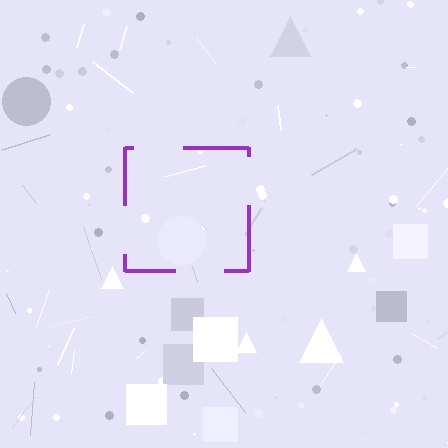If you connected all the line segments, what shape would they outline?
They would outline a square.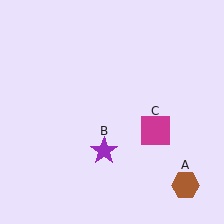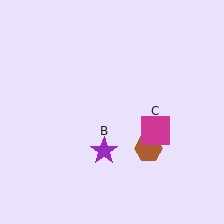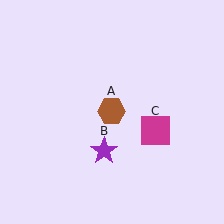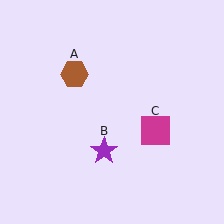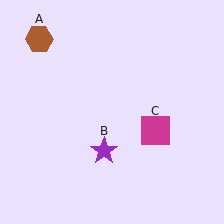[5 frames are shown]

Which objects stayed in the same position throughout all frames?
Purple star (object B) and magenta square (object C) remained stationary.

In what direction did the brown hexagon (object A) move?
The brown hexagon (object A) moved up and to the left.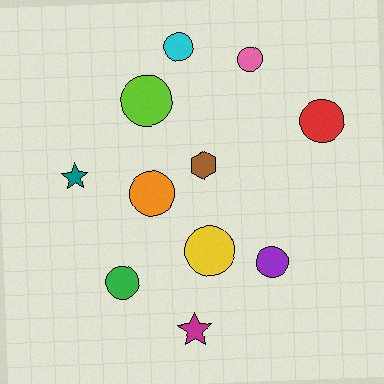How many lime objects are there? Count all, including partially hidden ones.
There is 1 lime object.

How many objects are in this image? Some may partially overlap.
There are 11 objects.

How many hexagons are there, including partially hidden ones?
There is 1 hexagon.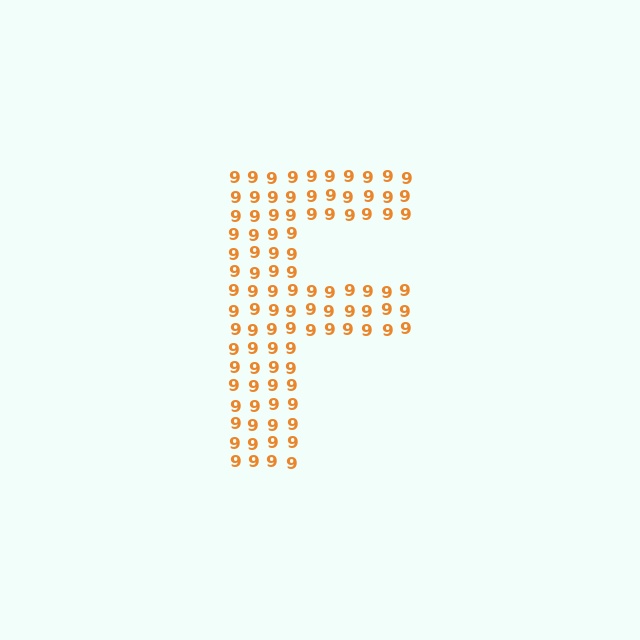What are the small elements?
The small elements are digit 9's.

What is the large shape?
The large shape is the letter F.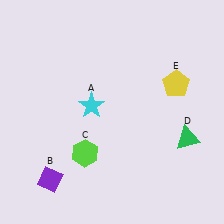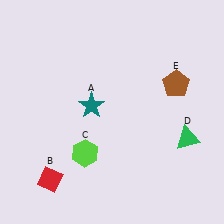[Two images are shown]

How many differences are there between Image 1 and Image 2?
There are 3 differences between the two images.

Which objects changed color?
A changed from cyan to teal. B changed from purple to red. E changed from yellow to brown.